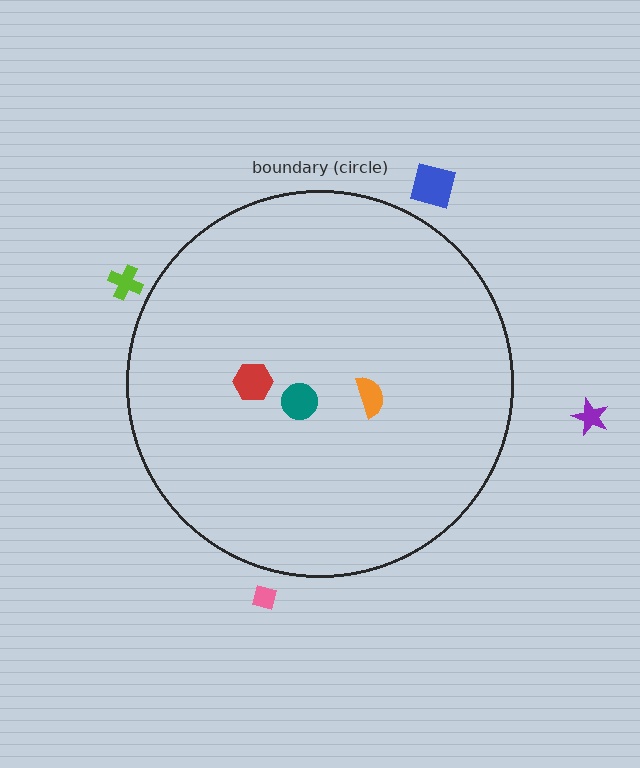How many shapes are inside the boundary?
3 inside, 4 outside.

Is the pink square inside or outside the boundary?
Outside.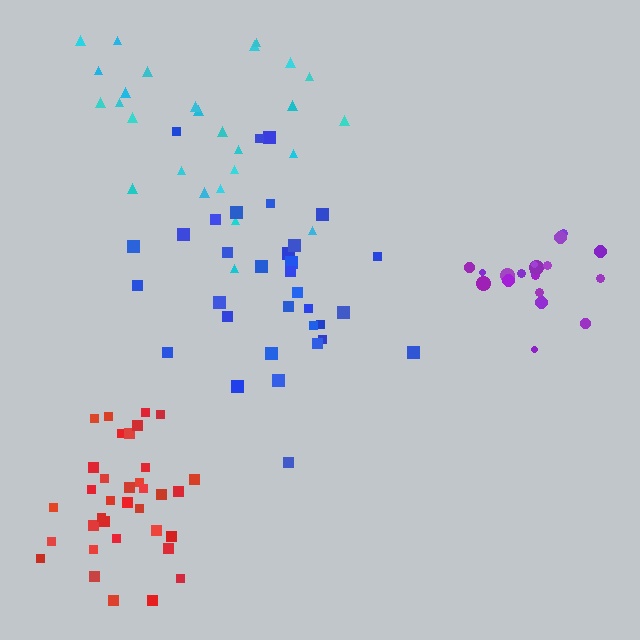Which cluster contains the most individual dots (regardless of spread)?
Red (35).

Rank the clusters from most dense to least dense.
red, purple, blue, cyan.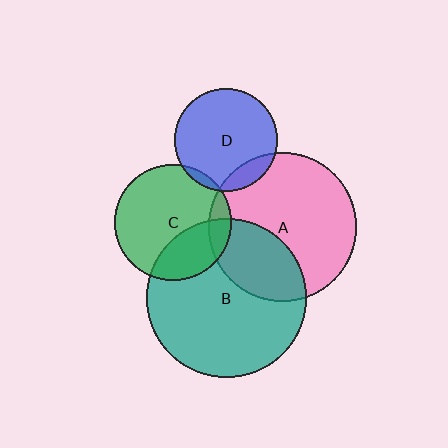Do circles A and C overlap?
Yes.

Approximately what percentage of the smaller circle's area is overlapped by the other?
Approximately 10%.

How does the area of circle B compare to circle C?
Approximately 1.9 times.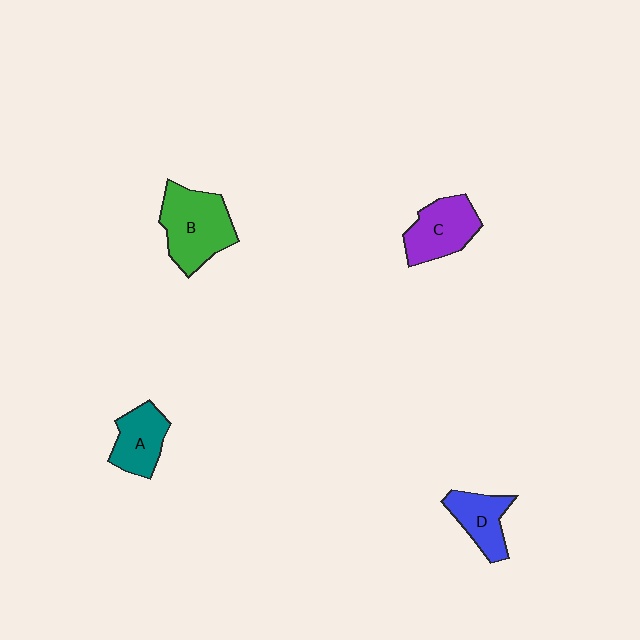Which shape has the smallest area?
Shape D (blue).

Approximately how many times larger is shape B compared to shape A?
Approximately 1.5 times.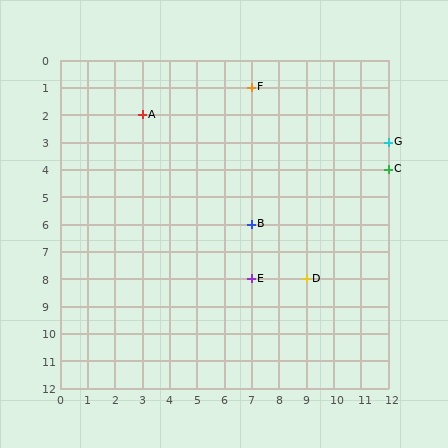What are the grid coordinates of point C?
Point C is at grid coordinates (12, 4).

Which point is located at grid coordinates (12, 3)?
Point G is at (12, 3).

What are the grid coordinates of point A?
Point A is at grid coordinates (3, 2).